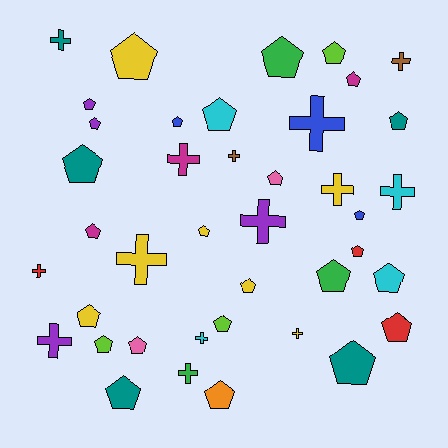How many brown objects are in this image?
There are 2 brown objects.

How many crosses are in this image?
There are 14 crosses.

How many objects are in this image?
There are 40 objects.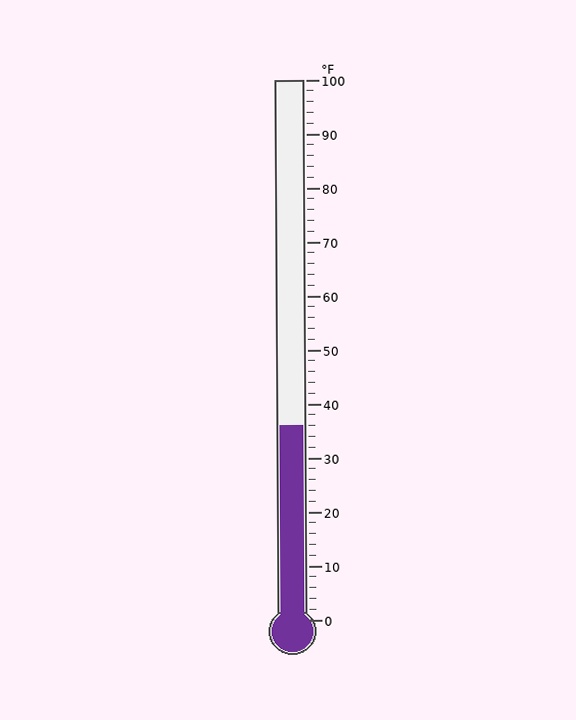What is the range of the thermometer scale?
The thermometer scale ranges from 0°F to 100°F.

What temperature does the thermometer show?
The thermometer shows approximately 36°F.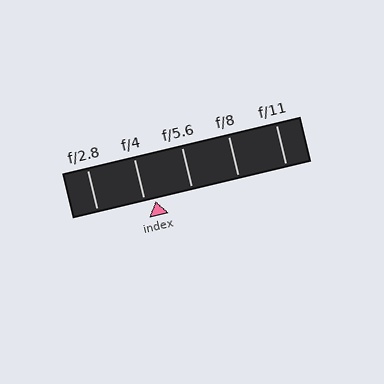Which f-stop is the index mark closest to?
The index mark is closest to f/4.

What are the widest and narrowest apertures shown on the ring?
The widest aperture shown is f/2.8 and the narrowest is f/11.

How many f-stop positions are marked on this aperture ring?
There are 5 f-stop positions marked.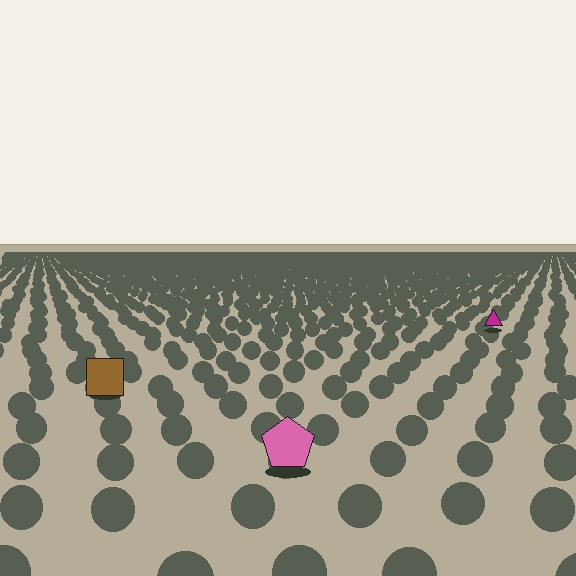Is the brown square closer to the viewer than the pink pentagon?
No. The pink pentagon is closer — you can tell from the texture gradient: the ground texture is coarser near it.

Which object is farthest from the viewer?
The magenta triangle is farthest from the viewer. It appears smaller and the ground texture around it is denser.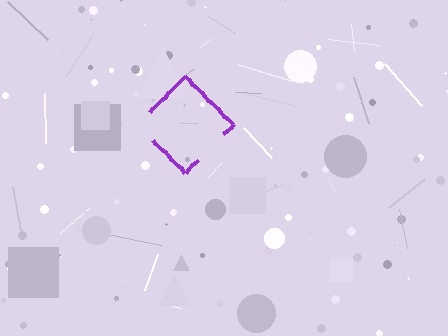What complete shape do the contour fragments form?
The contour fragments form a diamond.